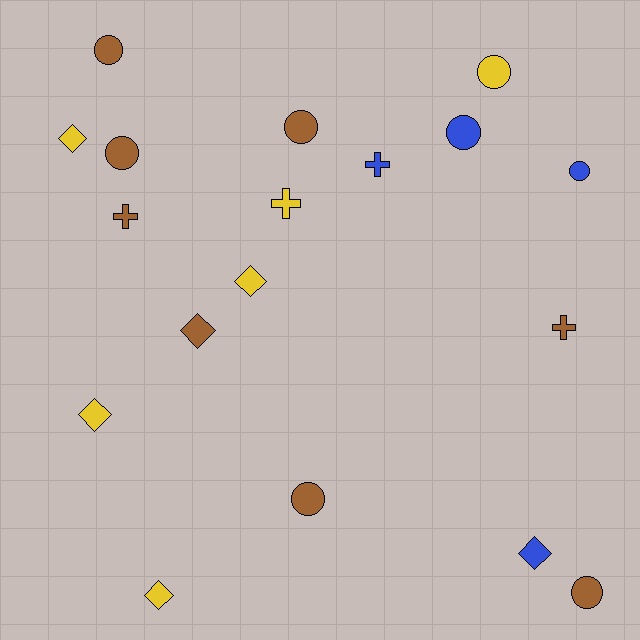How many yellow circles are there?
There is 1 yellow circle.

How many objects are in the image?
There are 18 objects.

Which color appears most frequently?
Brown, with 8 objects.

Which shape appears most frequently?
Circle, with 8 objects.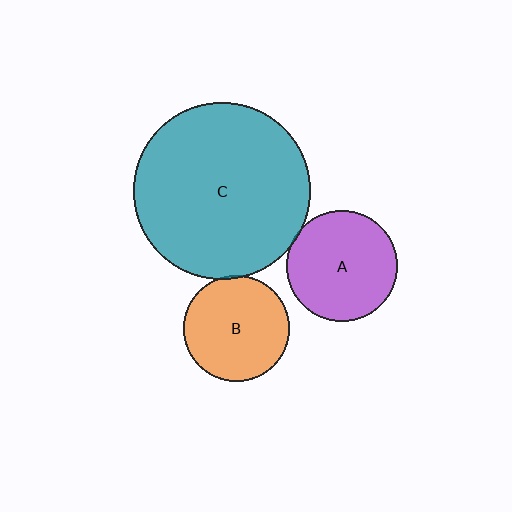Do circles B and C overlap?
Yes.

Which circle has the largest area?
Circle C (teal).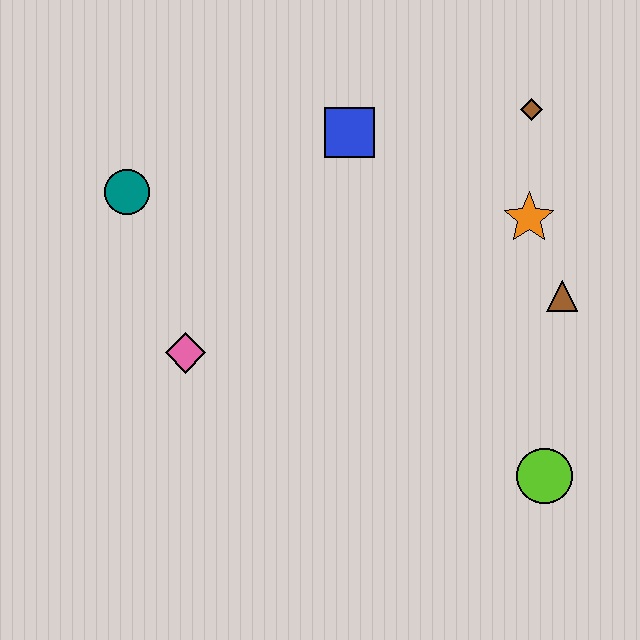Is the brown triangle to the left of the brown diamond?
No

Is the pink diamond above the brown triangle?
No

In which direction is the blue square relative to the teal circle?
The blue square is to the right of the teal circle.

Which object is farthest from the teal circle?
The lime circle is farthest from the teal circle.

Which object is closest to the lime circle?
The brown triangle is closest to the lime circle.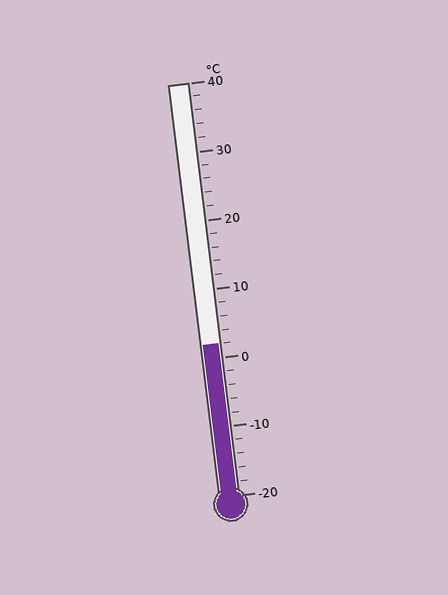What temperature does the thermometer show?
The thermometer shows approximately 2°C.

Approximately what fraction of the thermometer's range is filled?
The thermometer is filled to approximately 35% of its range.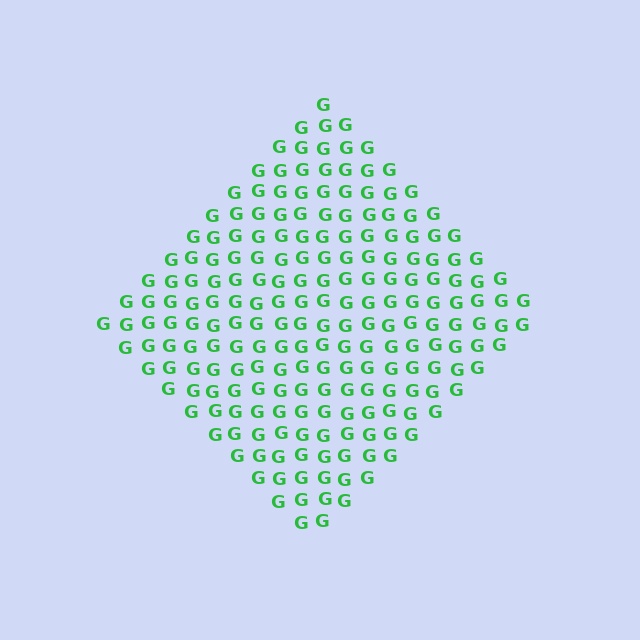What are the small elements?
The small elements are letter G's.